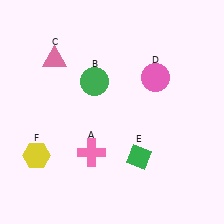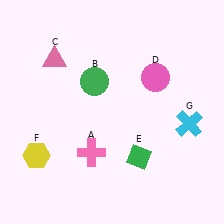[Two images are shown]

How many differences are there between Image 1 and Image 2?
There is 1 difference between the two images.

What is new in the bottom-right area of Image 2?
A cyan cross (G) was added in the bottom-right area of Image 2.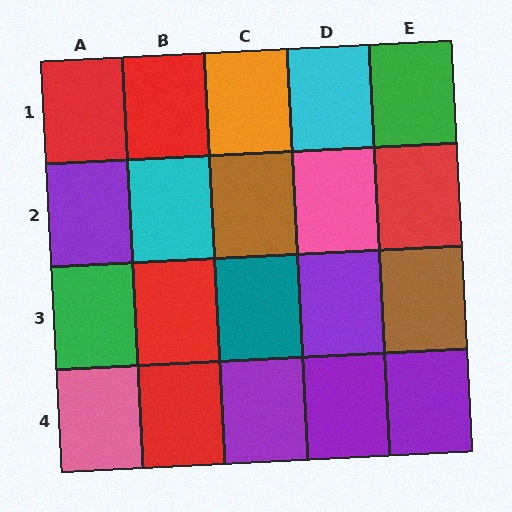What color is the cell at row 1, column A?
Red.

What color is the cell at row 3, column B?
Red.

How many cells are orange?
1 cell is orange.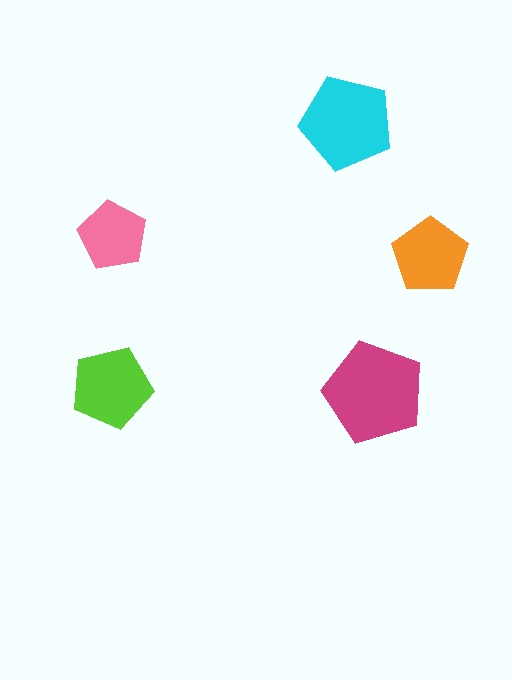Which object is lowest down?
The magenta pentagon is bottommost.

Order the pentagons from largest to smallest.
the magenta one, the cyan one, the lime one, the orange one, the pink one.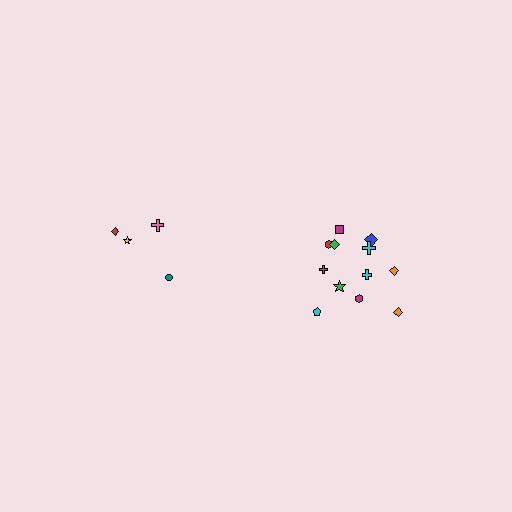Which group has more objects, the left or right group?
The right group.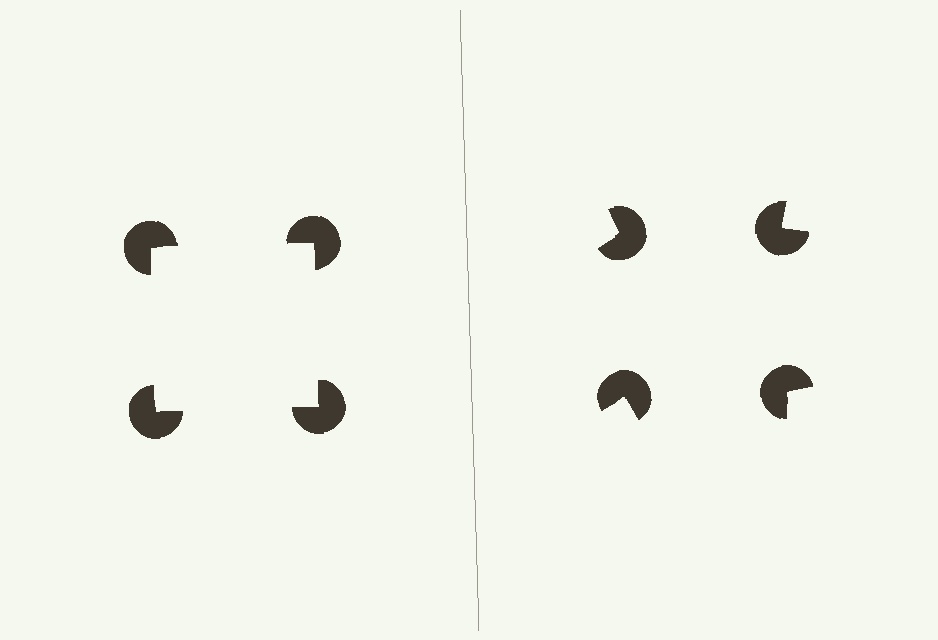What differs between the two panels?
The pac-man discs are positioned identically on both sides; only the wedge orientations differ. On the left they align to a square; on the right they are misaligned.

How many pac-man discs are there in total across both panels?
8 — 4 on each side.